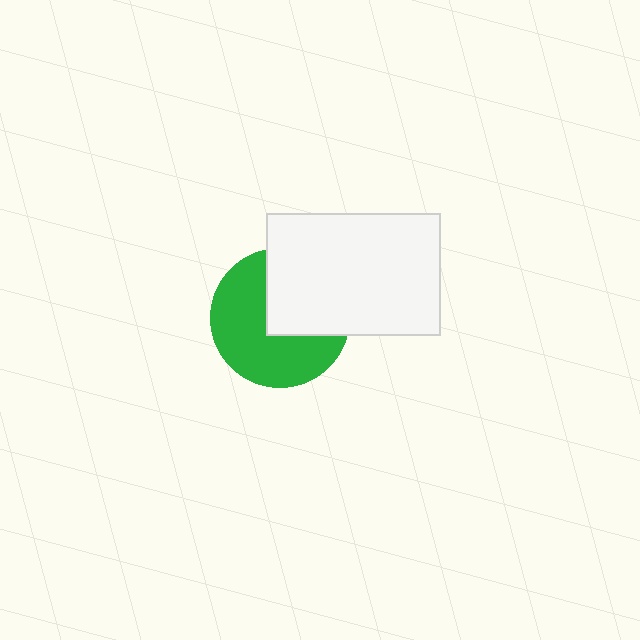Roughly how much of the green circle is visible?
About half of it is visible (roughly 59%).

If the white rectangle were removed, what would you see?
You would see the complete green circle.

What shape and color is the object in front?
The object in front is a white rectangle.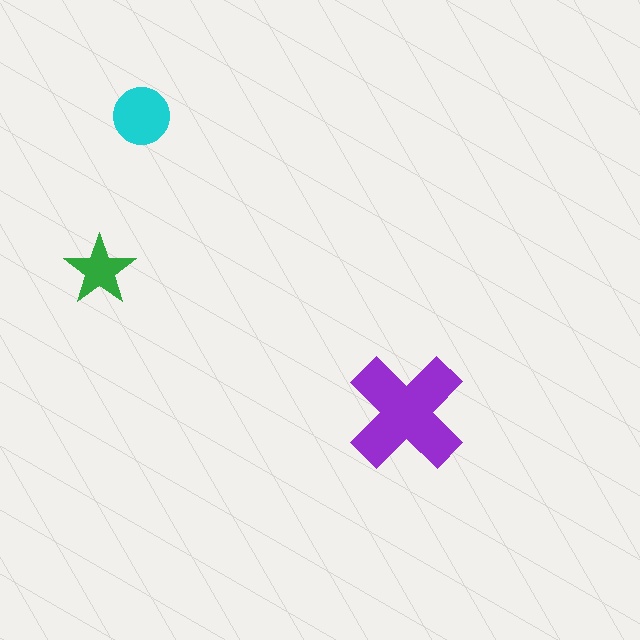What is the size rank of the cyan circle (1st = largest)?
2nd.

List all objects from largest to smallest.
The purple cross, the cyan circle, the green star.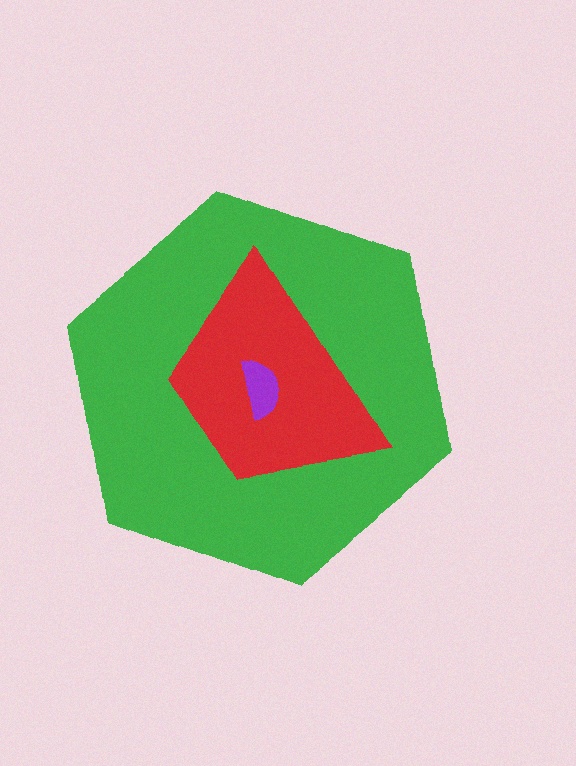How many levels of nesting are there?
3.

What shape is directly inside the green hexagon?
The red trapezoid.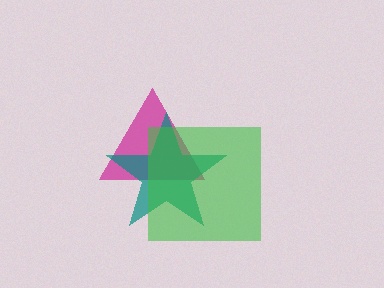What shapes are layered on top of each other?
The layered shapes are: a magenta triangle, a teal star, a green square.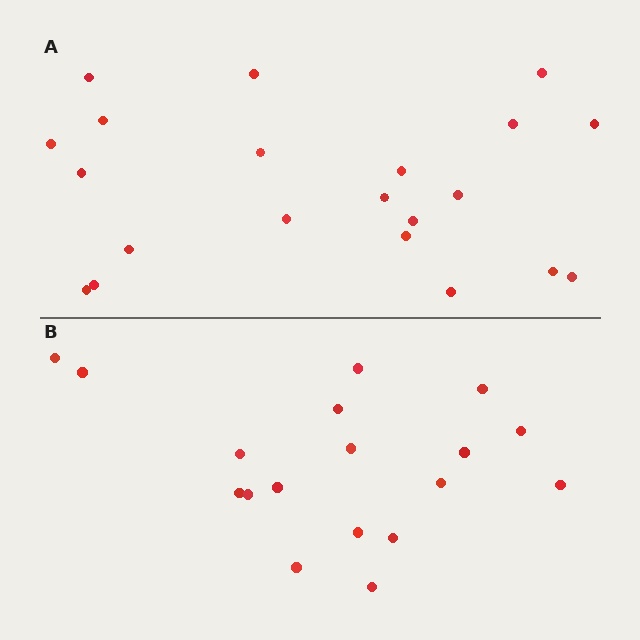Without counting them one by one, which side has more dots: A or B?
Region A (the top region) has more dots.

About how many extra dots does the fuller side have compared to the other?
Region A has just a few more — roughly 2 or 3 more dots than region B.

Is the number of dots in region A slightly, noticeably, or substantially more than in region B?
Region A has only slightly more — the two regions are fairly close. The ratio is roughly 1.2 to 1.